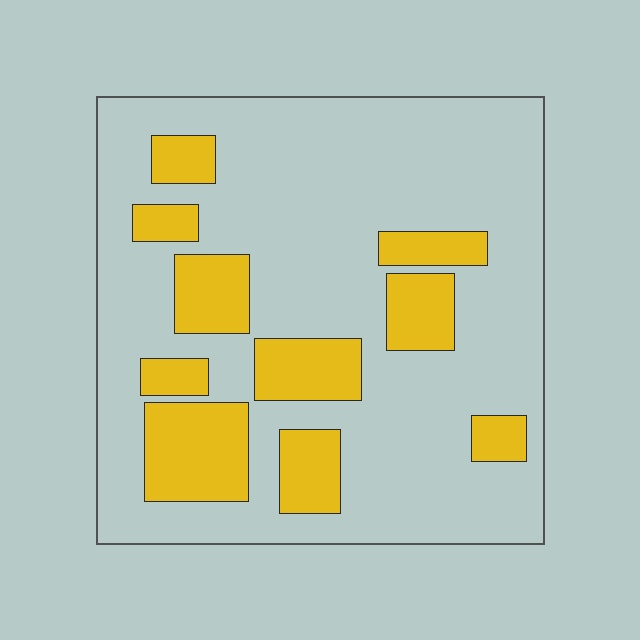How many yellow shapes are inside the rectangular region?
10.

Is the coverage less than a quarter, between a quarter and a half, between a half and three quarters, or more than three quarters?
Less than a quarter.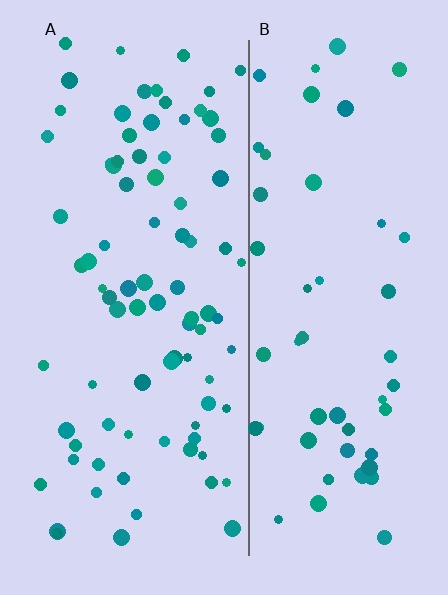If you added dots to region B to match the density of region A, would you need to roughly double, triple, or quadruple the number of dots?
Approximately double.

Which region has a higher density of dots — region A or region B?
A (the left).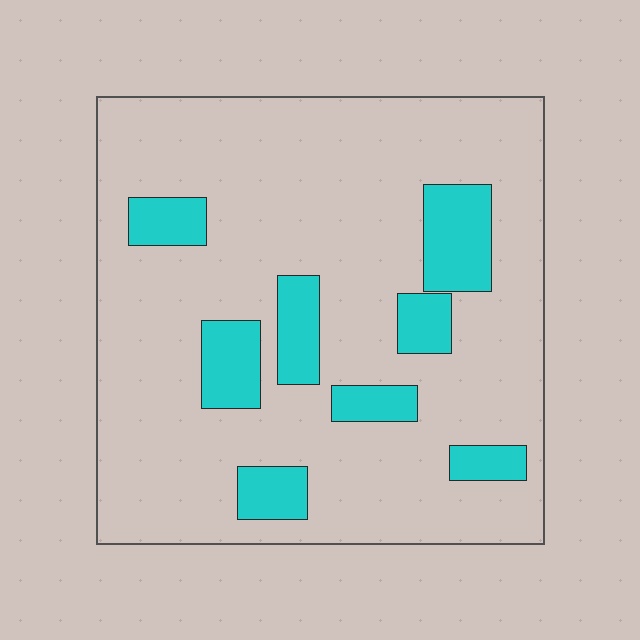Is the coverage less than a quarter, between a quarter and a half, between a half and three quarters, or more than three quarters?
Less than a quarter.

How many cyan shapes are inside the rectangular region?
8.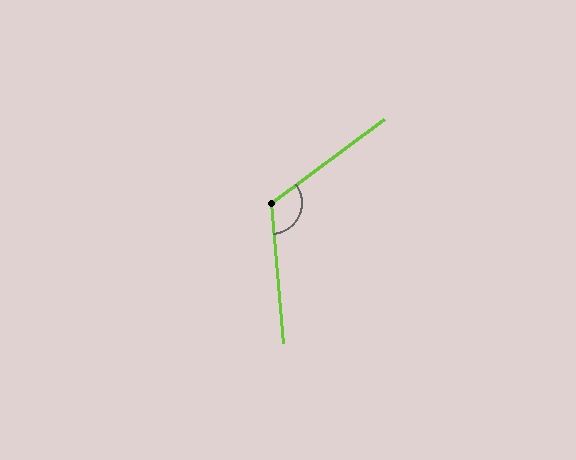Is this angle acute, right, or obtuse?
It is obtuse.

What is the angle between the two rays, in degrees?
Approximately 122 degrees.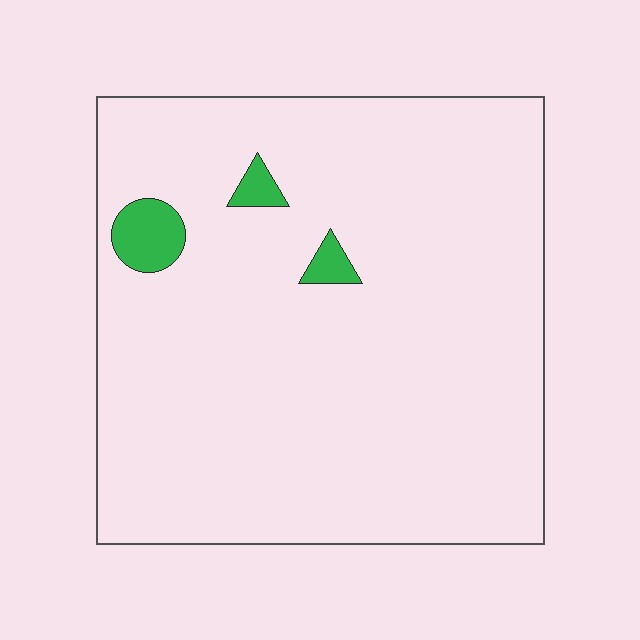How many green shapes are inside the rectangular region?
3.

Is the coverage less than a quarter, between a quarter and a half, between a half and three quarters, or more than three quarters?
Less than a quarter.